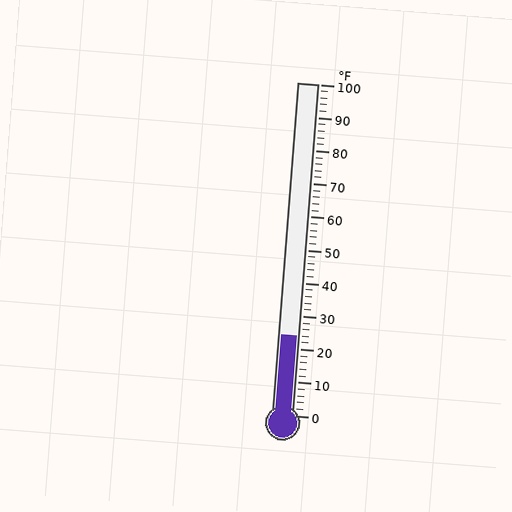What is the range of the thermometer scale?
The thermometer scale ranges from 0°F to 100°F.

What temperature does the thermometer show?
The thermometer shows approximately 24°F.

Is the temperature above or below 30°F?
The temperature is below 30°F.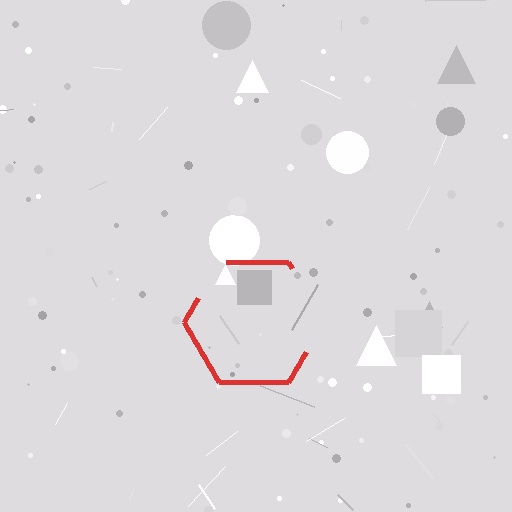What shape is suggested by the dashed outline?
The dashed outline suggests a hexagon.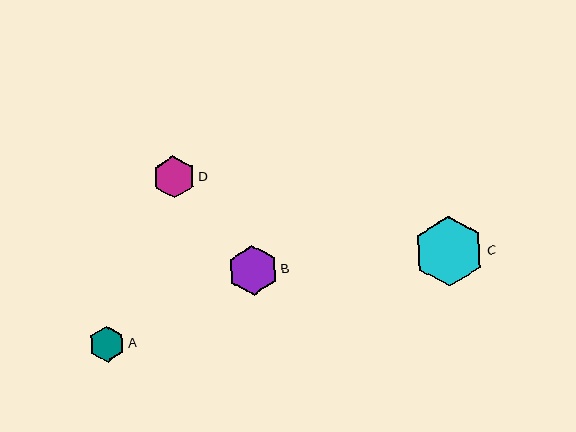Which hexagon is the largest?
Hexagon C is the largest with a size of approximately 70 pixels.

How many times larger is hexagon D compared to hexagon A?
Hexagon D is approximately 1.2 times the size of hexagon A.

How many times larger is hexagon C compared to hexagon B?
Hexagon C is approximately 1.4 times the size of hexagon B.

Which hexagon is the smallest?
Hexagon A is the smallest with a size of approximately 36 pixels.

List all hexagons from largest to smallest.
From largest to smallest: C, B, D, A.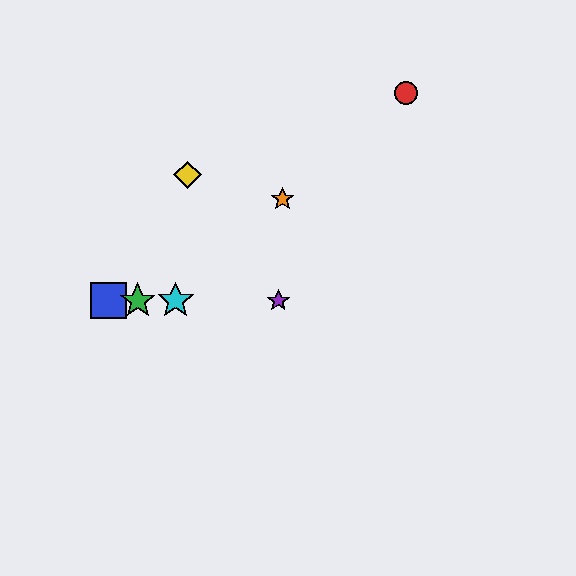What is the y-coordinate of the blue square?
The blue square is at y≈301.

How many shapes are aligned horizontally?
4 shapes (the blue square, the green star, the purple star, the cyan star) are aligned horizontally.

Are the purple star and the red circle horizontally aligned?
No, the purple star is at y≈301 and the red circle is at y≈93.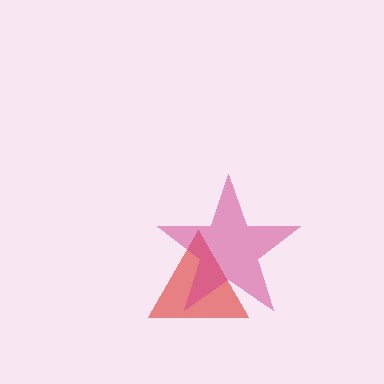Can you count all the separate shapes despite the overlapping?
Yes, there are 2 separate shapes.